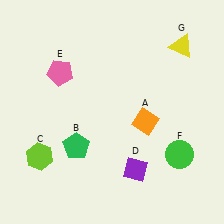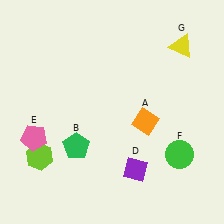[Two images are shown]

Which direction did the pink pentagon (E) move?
The pink pentagon (E) moved down.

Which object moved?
The pink pentagon (E) moved down.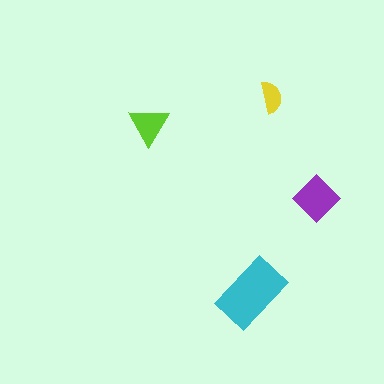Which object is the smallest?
The yellow semicircle.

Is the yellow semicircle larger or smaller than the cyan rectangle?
Smaller.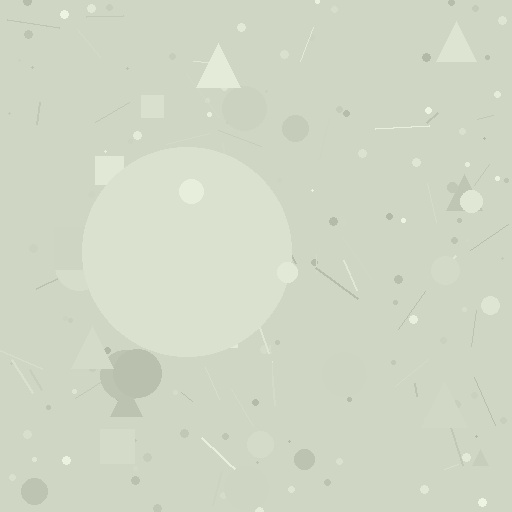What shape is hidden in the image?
A circle is hidden in the image.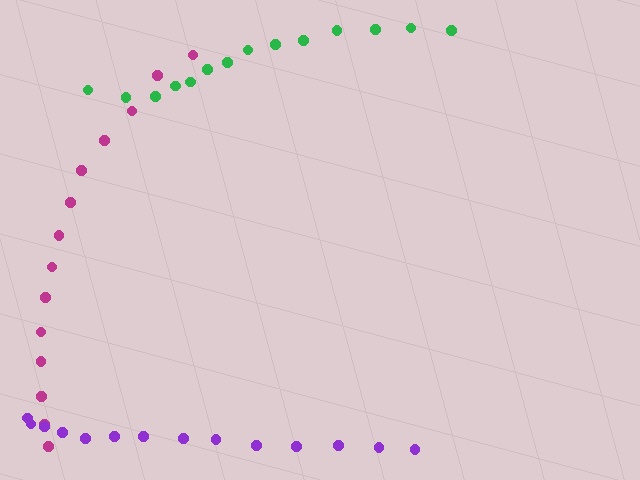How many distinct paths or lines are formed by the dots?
There are 3 distinct paths.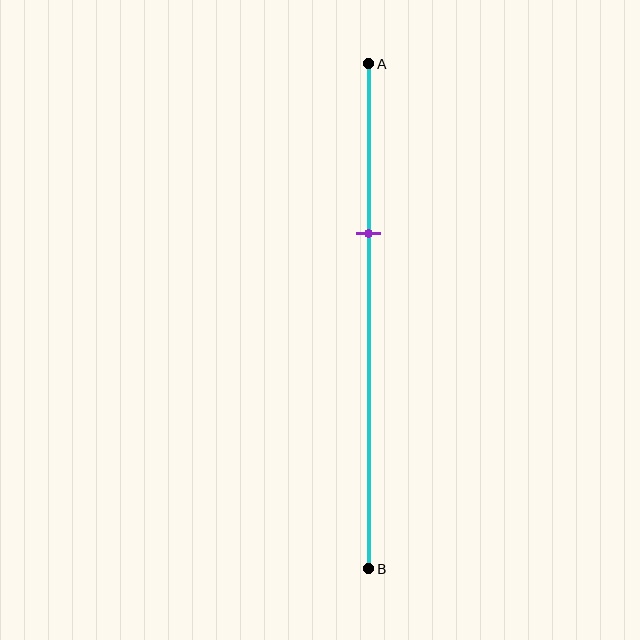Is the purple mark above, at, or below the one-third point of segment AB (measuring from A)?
The purple mark is approximately at the one-third point of segment AB.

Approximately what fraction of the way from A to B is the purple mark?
The purple mark is approximately 35% of the way from A to B.